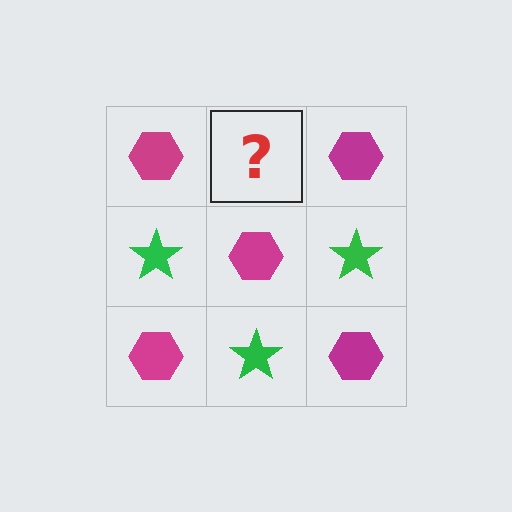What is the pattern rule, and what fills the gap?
The rule is that it alternates magenta hexagon and green star in a checkerboard pattern. The gap should be filled with a green star.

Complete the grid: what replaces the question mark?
The question mark should be replaced with a green star.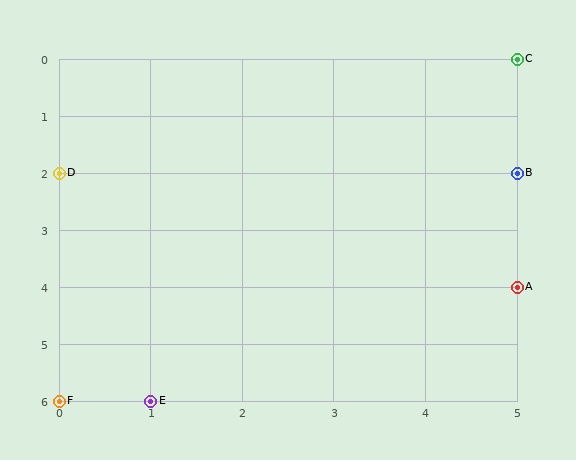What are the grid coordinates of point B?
Point B is at grid coordinates (5, 2).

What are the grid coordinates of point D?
Point D is at grid coordinates (0, 2).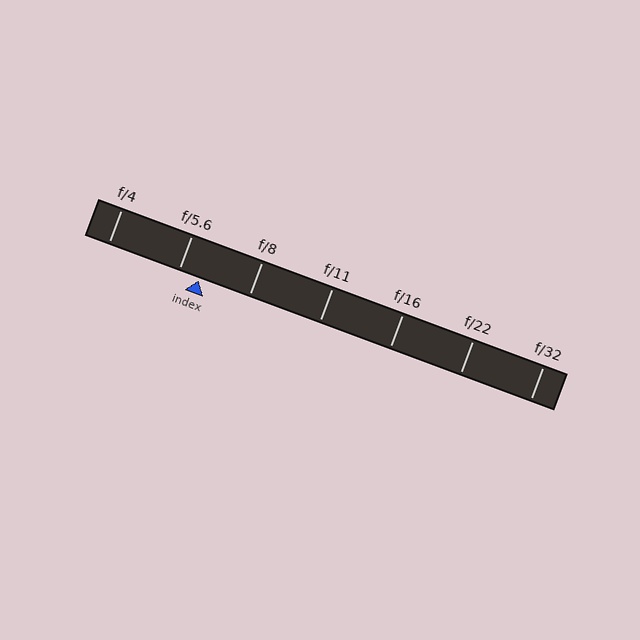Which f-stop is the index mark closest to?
The index mark is closest to f/5.6.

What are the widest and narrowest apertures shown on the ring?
The widest aperture shown is f/4 and the narrowest is f/32.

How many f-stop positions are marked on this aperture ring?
There are 7 f-stop positions marked.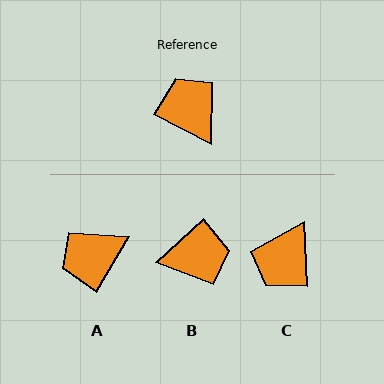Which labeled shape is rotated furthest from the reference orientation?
C, about 120 degrees away.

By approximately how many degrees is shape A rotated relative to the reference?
Approximately 87 degrees counter-clockwise.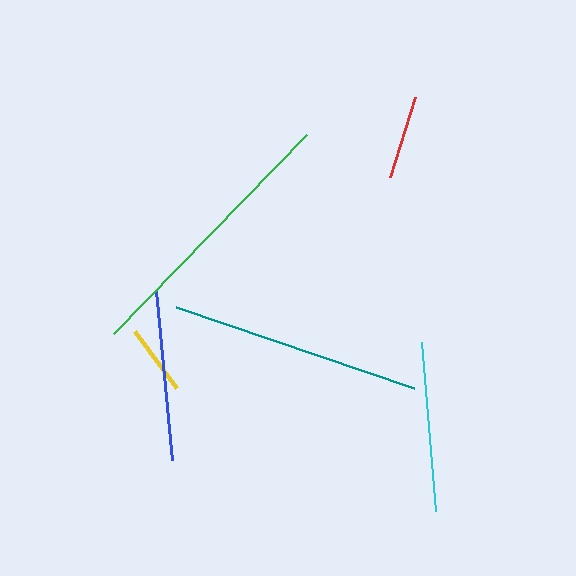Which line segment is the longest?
The green line is the longest at approximately 278 pixels.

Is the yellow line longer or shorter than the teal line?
The teal line is longer than the yellow line.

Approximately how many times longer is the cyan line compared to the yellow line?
The cyan line is approximately 2.4 times the length of the yellow line.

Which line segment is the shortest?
The yellow line is the shortest at approximately 71 pixels.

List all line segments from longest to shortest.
From longest to shortest: green, teal, blue, cyan, red, yellow.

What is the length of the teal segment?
The teal segment is approximately 251 pixels long.